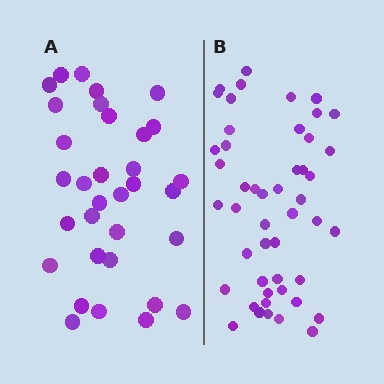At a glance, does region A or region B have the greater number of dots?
Region B (the right region) has more dots.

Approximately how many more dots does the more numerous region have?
Region B has approximately 15 more dots than region A.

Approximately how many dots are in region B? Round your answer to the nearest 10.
About 50 dots. (The exact count is 48, which rounds to 50.)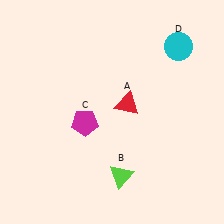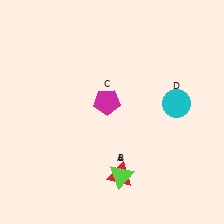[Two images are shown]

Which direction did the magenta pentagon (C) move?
The magenta pentagon (C) moved right.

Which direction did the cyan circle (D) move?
The cyan circle (D) moved down.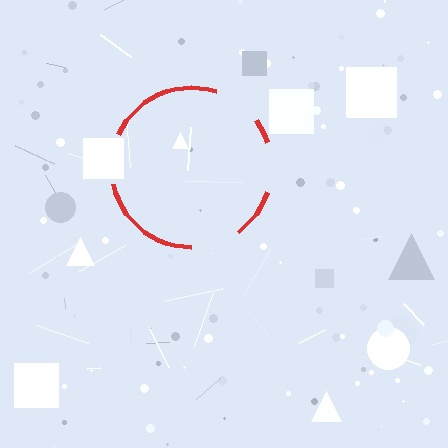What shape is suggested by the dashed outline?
The dashed outline suggests a circle.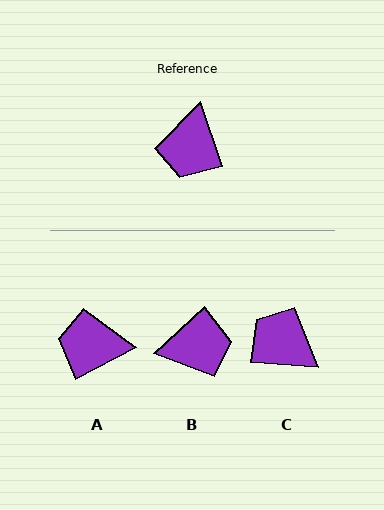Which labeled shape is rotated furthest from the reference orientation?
B, about 114 degrees away.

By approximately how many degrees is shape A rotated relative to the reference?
Approximately 82 degrees clockwise.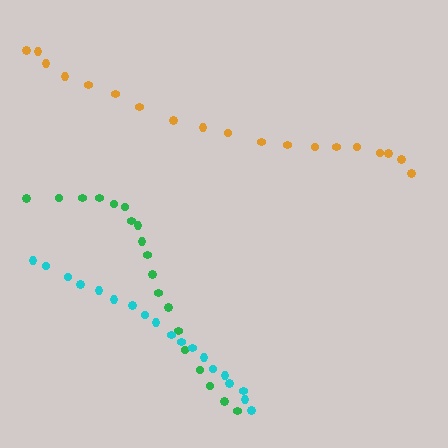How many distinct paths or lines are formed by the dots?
There are 3 distinct paths.